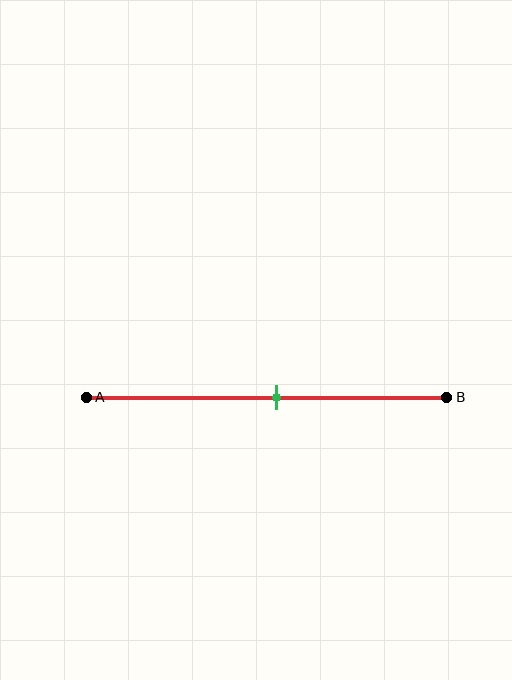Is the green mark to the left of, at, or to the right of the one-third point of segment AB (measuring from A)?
The green mark is to the right of the one-third point of segment AB.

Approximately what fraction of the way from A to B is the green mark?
The green mark is approximately 55% of the way from A to B.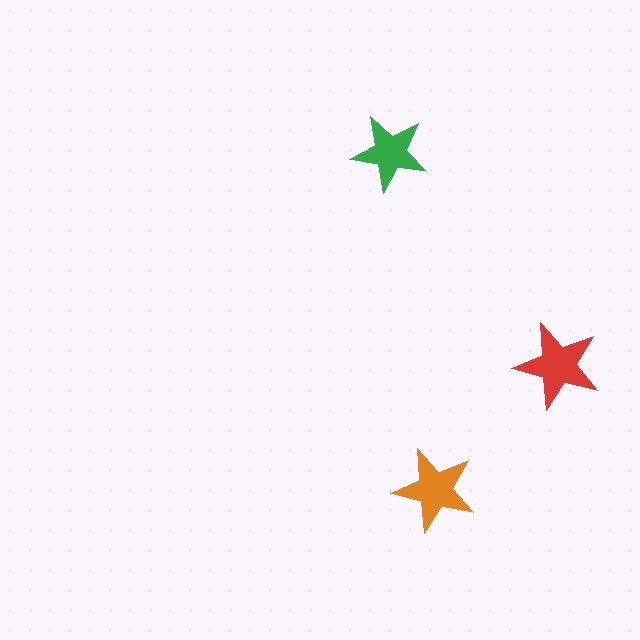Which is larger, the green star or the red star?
The red one.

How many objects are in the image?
There are 3 objects in the image.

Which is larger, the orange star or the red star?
The red one.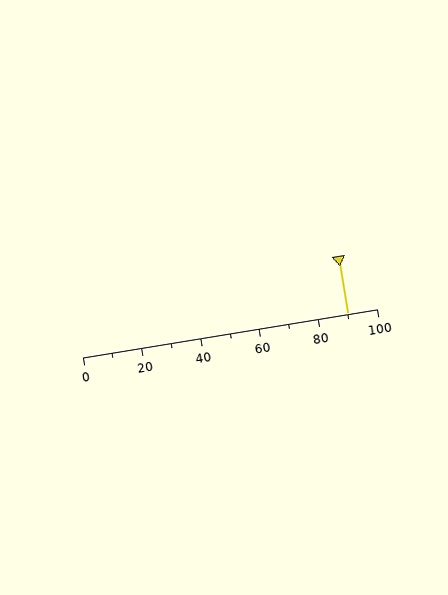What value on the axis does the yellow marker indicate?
The marker indicates approximately 90.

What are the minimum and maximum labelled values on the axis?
The axis runs from 0 to 100.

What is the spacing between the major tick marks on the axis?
The major ticks are spaced 20 apart.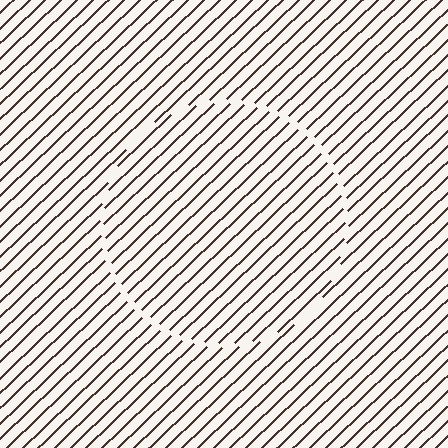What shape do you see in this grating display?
An illusory circle. The interior of the shape contains the same grating, shifted by half a period — the contour is defined by the phase discontinuity where line-ends from the inner and outer gratings abut.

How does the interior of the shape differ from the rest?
The interior of the shape contains the same grating, shifted by half a period — the contour is defined by the phase discontinuity where line-ends from the inner and outer gratings abut.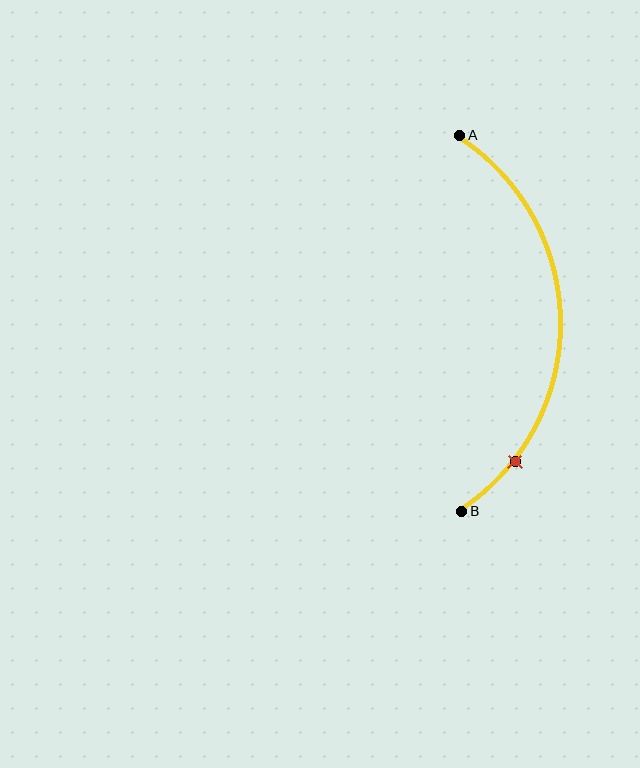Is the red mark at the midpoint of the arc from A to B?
No. The red mark lies on the arc but is closer to endpoint B. The arc midpoint would be at the point on the curve equidistant along the arc from both A and B.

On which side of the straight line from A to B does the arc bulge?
The arc bulges to the right of the straight line connecting A and B.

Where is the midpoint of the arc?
The arc midpoint is the point on the curve farthest from the straight line joining A and B. It sits to the right of that line.